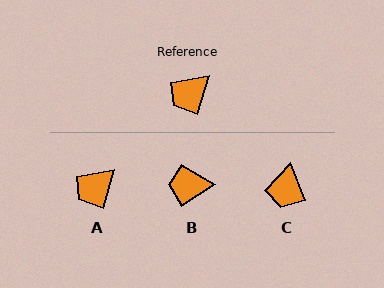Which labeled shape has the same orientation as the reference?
A.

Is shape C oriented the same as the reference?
No, it is off by about 37 degrees.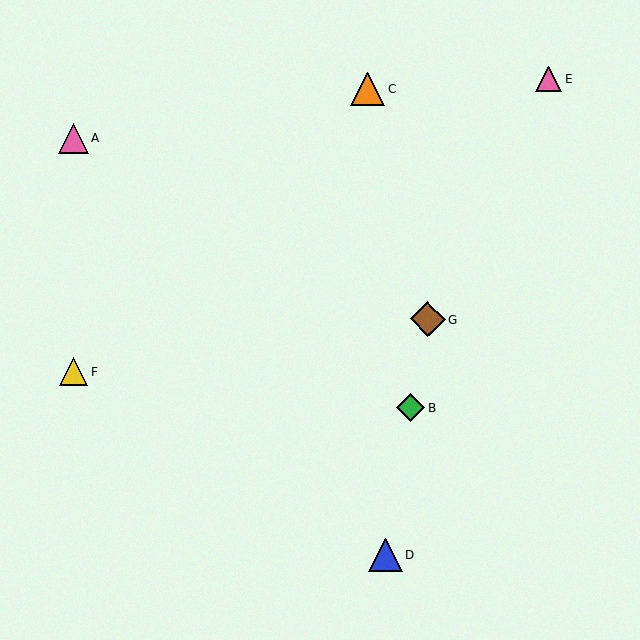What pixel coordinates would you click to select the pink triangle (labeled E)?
Click at (549, 79) to select the pink triangle E.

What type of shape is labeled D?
Shape D is a blue triangle.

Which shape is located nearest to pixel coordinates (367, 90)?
The orange triangle (labeled C) at (368, 89) is nearest to that location.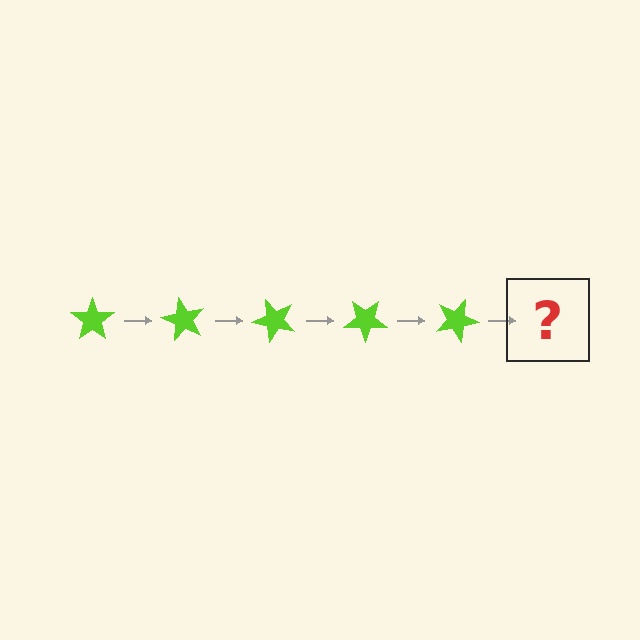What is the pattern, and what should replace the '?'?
The pattern is that the star rotates 60 degrees each step. The '?' should be a lime star rotated 300 degrees.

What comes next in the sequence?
The next element should be a lime star rotated 300 degrees.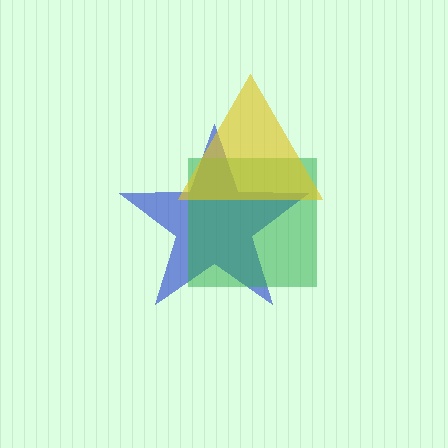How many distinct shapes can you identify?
There are 3 distinct shapes: a blue star, a green square, a yellow triangle.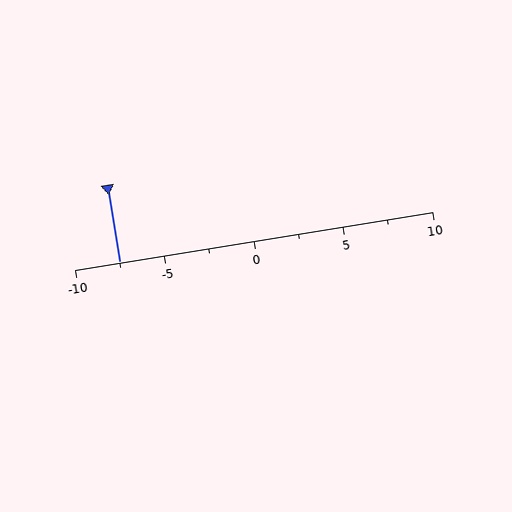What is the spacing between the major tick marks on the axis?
The major ticks are spaced 5 apart.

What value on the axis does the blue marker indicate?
The marker indicates approximately -7.5.